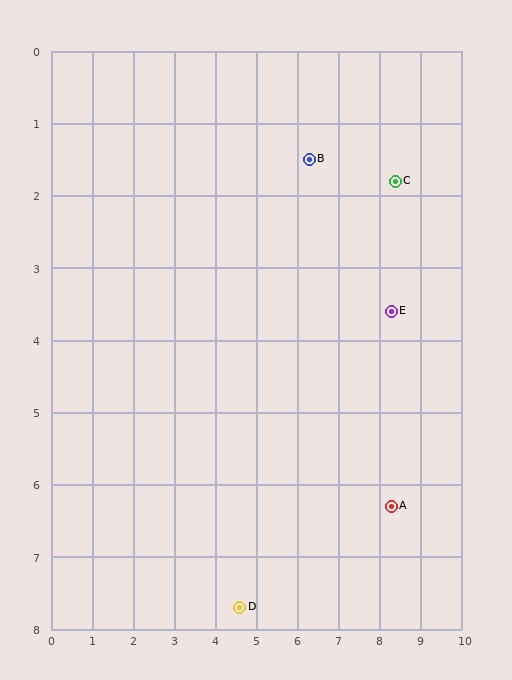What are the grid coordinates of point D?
Point D is at approximately (4.6, 7.7).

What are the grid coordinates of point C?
Point C is at approximately (8.4, 1.8).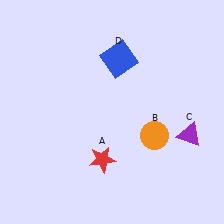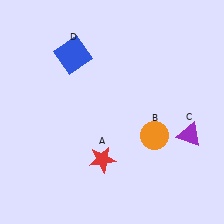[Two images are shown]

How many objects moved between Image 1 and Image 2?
1 object moved between the two images.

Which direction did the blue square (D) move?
The blue square (D) moved left.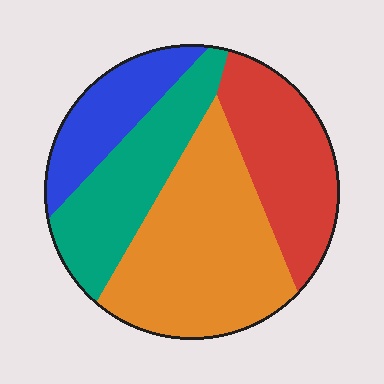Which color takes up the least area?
Blue, at roughly 15%.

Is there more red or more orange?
Orange.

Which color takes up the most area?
Orange, at roughly 40%.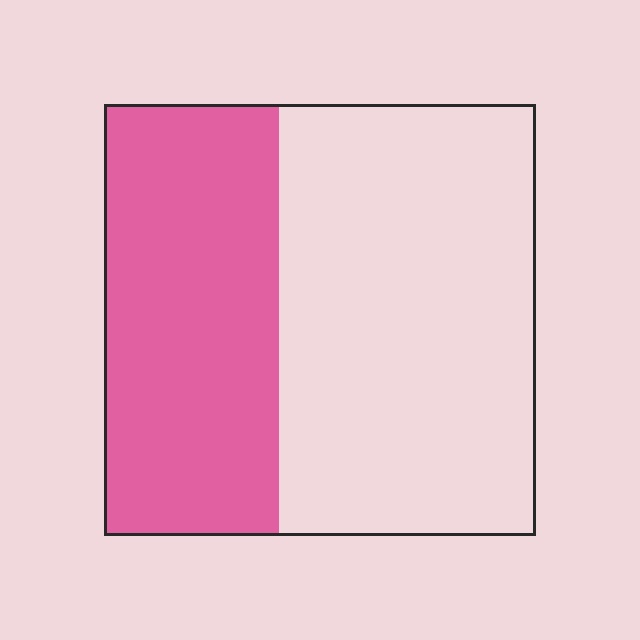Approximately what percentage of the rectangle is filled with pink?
Approximately 40%.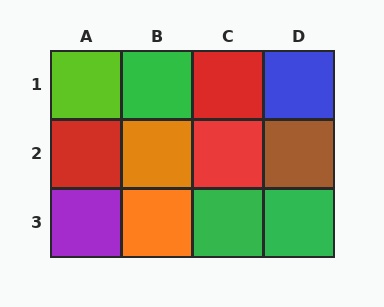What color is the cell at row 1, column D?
Blue.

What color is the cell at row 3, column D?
Green.